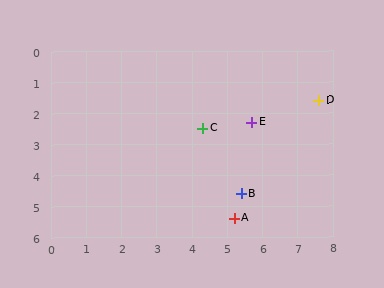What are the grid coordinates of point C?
Point C is at approximately (4.3, 2.5).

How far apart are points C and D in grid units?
Points C and D are about 3.4 grid units apart.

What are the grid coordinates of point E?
Point E is at approximately (5.7, 2.3).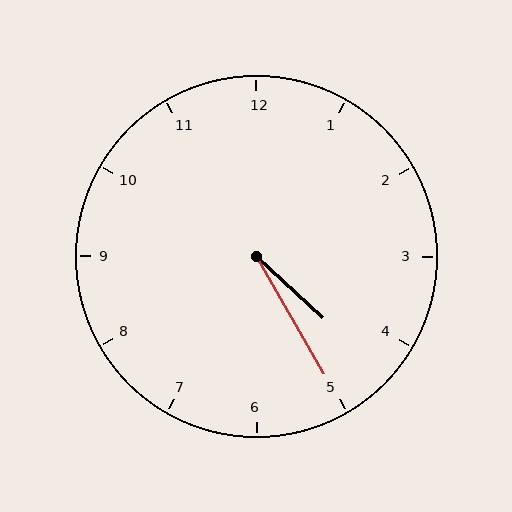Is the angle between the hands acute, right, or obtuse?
It is acute.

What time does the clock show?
4:25.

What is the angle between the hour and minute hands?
Approximately 18 degrees.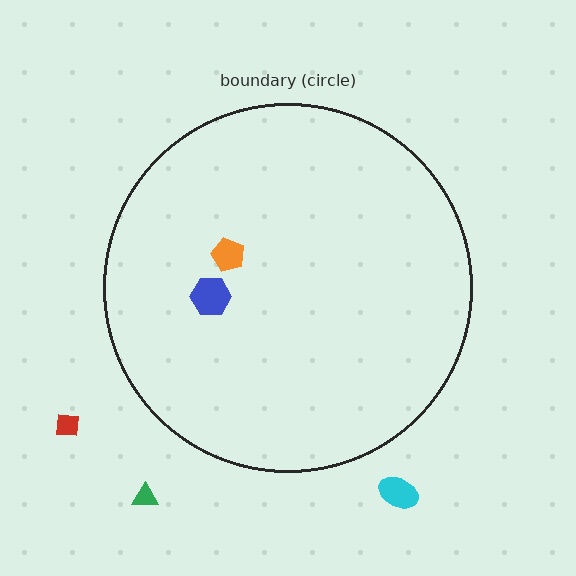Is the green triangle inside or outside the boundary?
Outside.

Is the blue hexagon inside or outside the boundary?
Inside.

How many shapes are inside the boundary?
2 inside, 3 outside.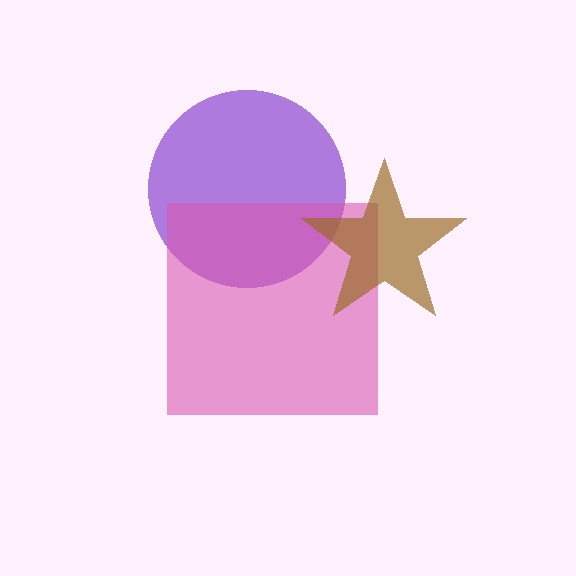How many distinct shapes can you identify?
There are 3 distinct shapes: a purple circle, a pink square, a brown star.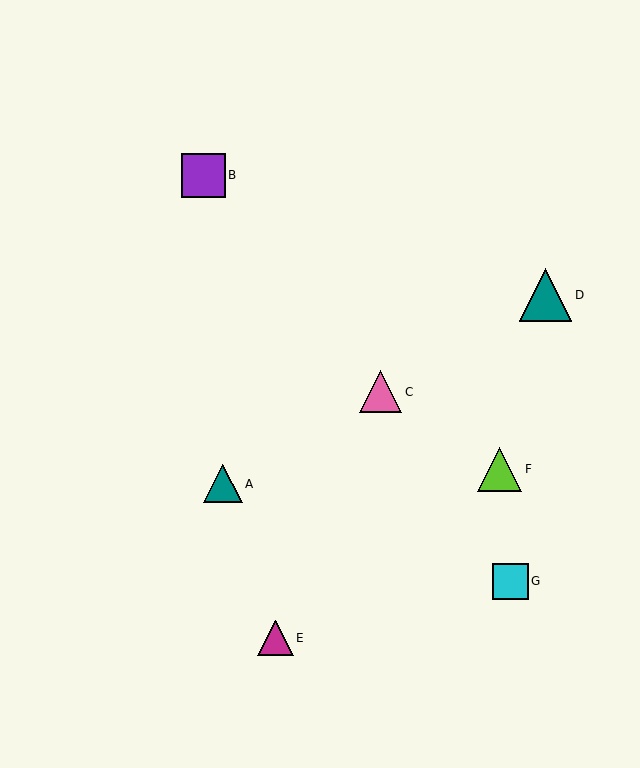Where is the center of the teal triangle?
The center of the teal triangle is at (223, 484).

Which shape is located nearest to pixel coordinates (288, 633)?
The magenta triangle (labeled E) at (275, 638) is nearest to that location.